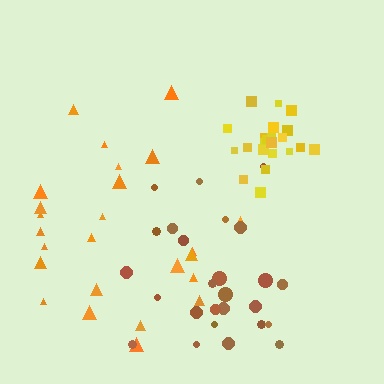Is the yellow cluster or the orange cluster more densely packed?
Yellow.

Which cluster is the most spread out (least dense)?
Orange.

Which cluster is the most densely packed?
Yellow.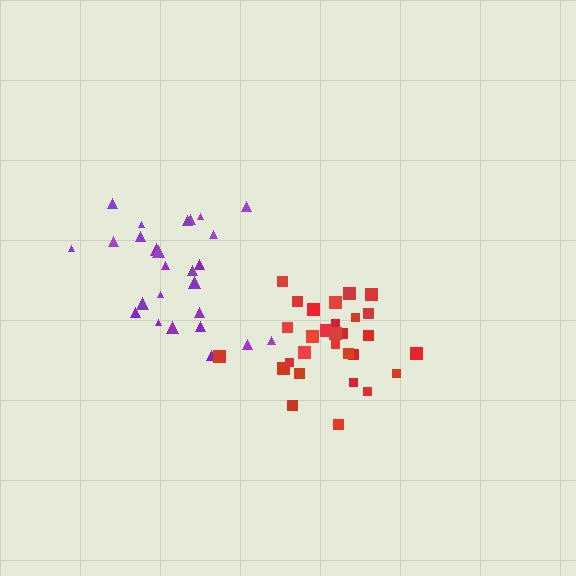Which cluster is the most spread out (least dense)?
Red.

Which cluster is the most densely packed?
Purple.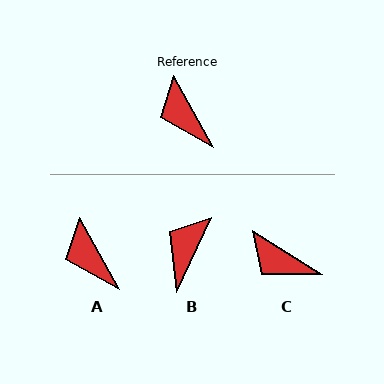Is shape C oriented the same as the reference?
No, it is off by about 29 degrees.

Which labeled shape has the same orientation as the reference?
A.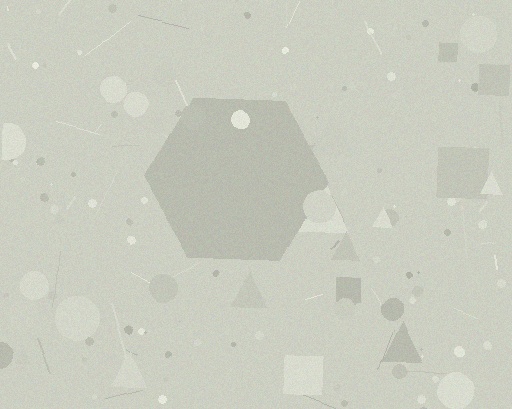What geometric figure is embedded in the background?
A hexagon is embedded in the background.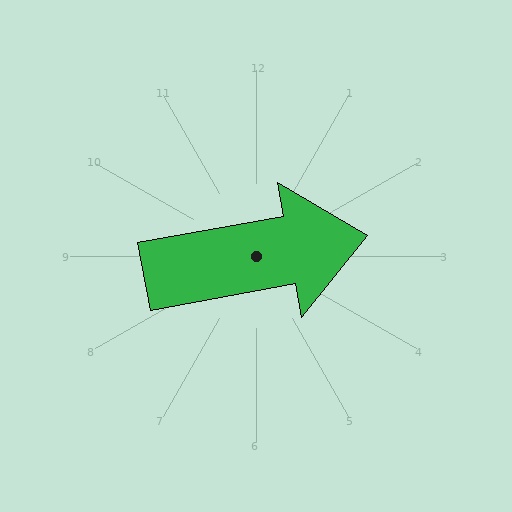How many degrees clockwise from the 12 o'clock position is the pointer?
Approximately 80 degrees.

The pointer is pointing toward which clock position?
Roughly 3 o'clock.